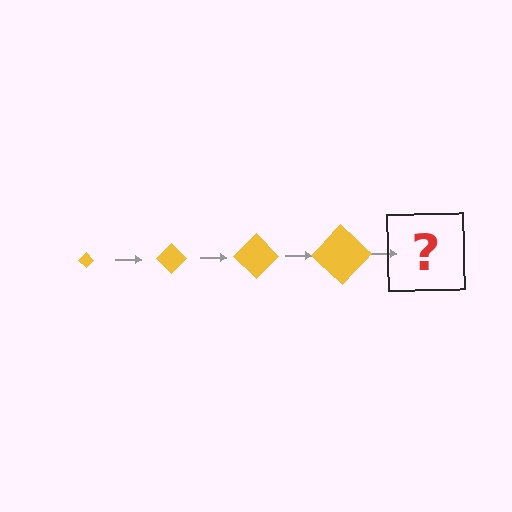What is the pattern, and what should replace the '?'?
The pattern is that the diamond gets progressively larger each step. The '?' should be a yellow diamond, larger than the previous one.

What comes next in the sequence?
The next element should be a yellow diamond, larger than the previous one.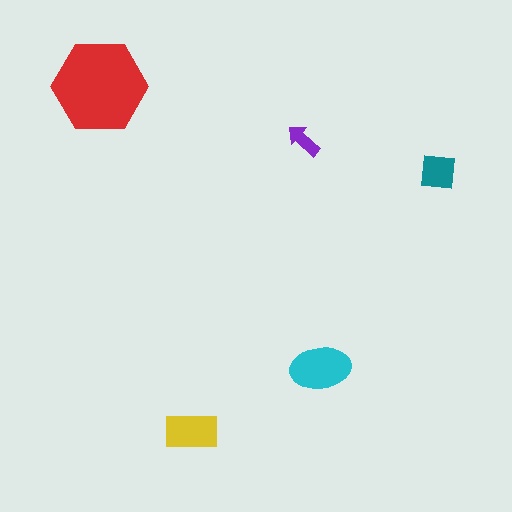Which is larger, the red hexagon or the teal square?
The red hexagon.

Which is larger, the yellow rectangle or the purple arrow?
The yellow rectangle.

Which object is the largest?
The red hexagon.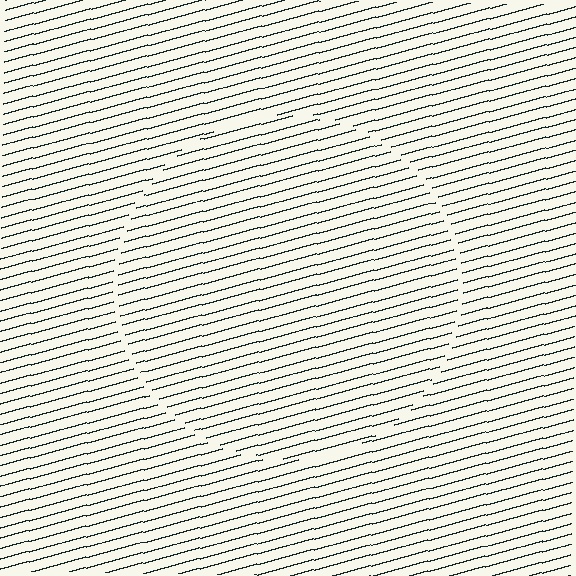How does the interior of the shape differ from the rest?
The interior of the shape contains the same grating, shifted by half a period — the contour is defined by the phase discontinuity where line-ends from the inner and outer gratings abut.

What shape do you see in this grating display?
An illusory circle. The interior of the shape contains the same grating, shifted by half a period — the contour is defined by the phase discontinuity where line-ends from the inner and outer gratings abut.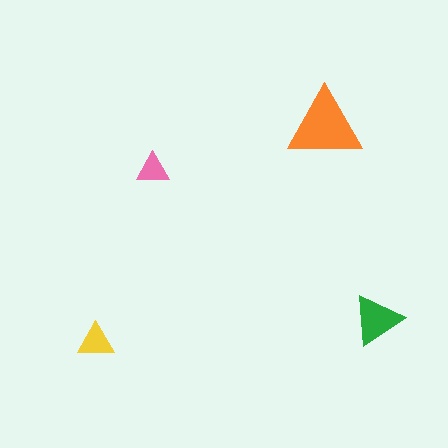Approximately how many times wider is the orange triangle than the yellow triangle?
About 2 times wider.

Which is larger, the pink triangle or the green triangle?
The green one.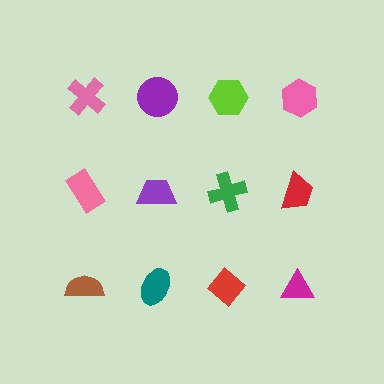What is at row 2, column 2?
A purple trapezoid.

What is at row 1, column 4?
A pink hexagon.